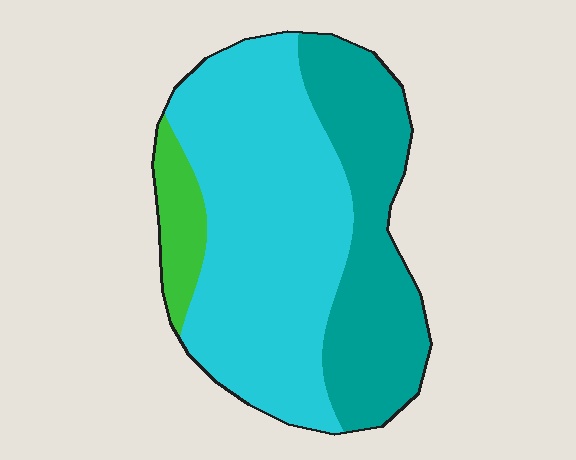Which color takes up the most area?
Cyan, at roughly 60%.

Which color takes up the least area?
Green, at roughly 10%.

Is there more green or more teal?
Teal.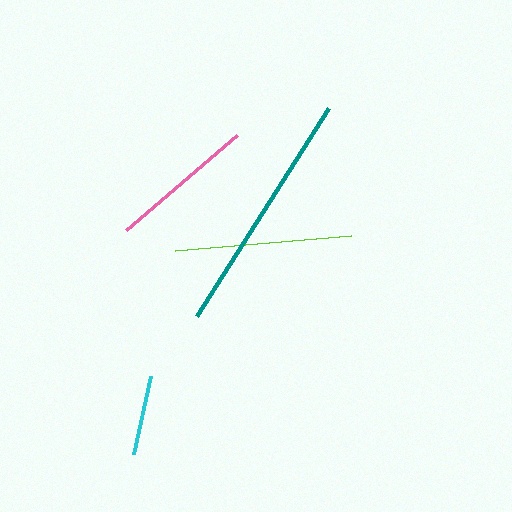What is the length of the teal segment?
The teal segment is approximately 247 pixels long.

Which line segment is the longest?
The teal line is the longest at approximately 247 pixels.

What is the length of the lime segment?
The lime segment is approximately 177 pixels long.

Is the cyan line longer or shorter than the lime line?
The lime line is longer than the cyan line.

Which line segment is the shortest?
The cyan line is the shortest at approximately 80 pixels.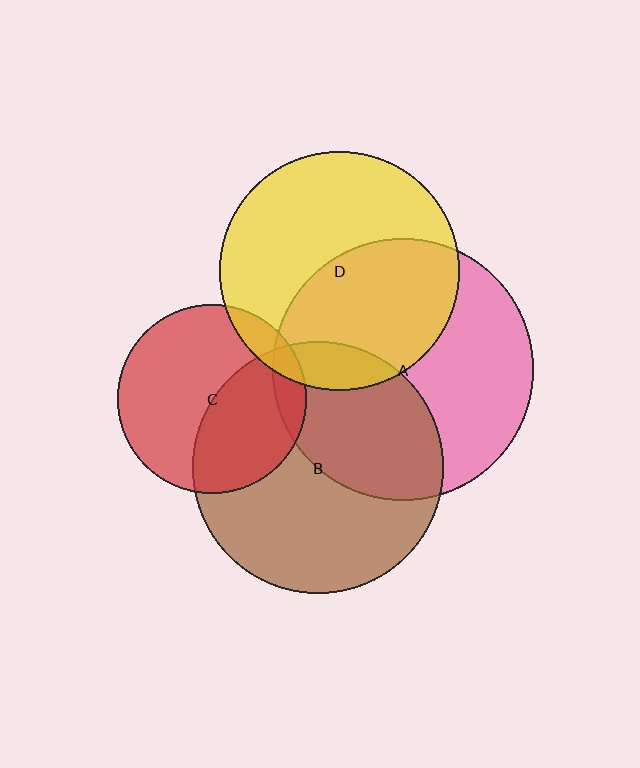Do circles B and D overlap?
Yes.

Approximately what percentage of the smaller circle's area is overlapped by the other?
Approximately 10%.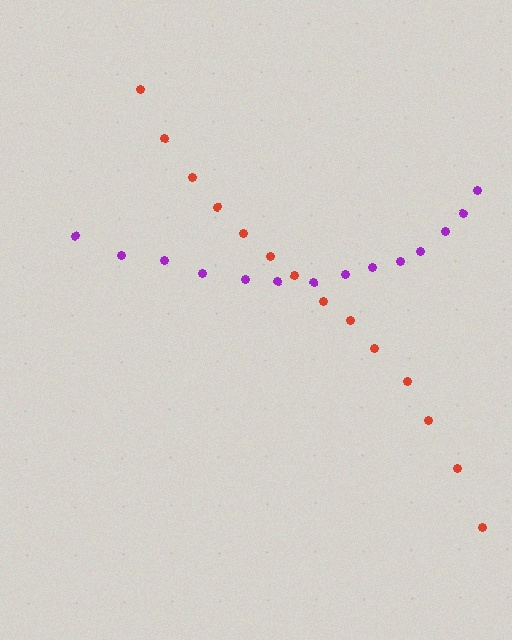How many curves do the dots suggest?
There are 2 distinct paths.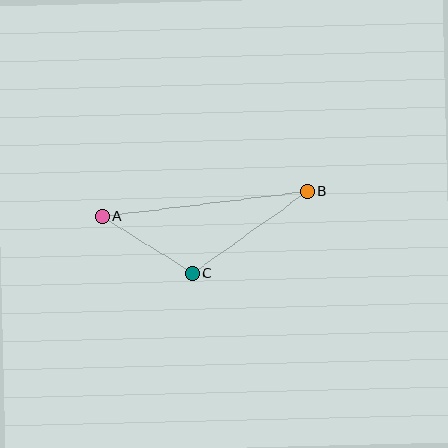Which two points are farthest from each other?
Points A and B are farthest from each other.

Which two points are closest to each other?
Points A and C are closest to each other.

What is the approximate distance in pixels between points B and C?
The distance between B and C is approximately 142 pixels.